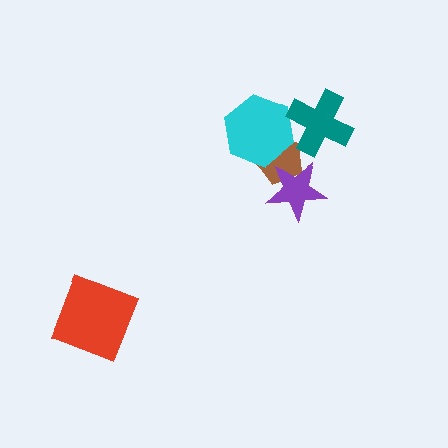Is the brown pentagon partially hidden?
Yes, it is partially covered by another shape.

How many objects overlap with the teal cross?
1 object overlaps with the teal cross.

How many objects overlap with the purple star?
1 object overlaps with the purple star.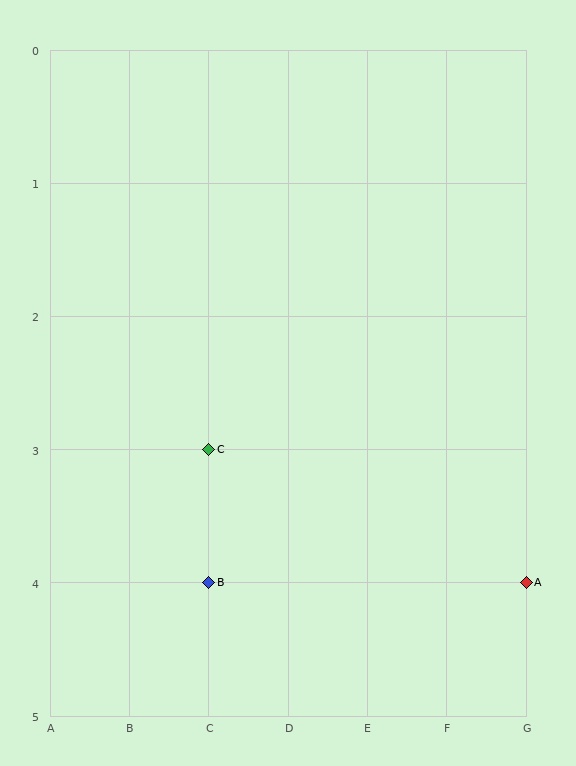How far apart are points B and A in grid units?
Points B and A are 4 columns apart.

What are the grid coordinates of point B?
Point B is at grid coordinates (C, 4).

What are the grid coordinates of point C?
Point C is at grid coordinates (C, 3).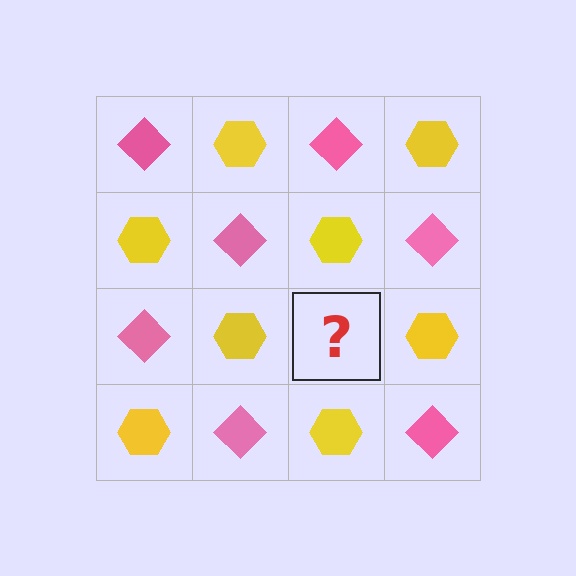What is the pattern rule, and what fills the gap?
The rule is that it alternates pink diamond and yellow hexagon in a checkerboard pattern. The gap should be filled with a pink diamond.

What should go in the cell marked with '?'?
The missing cell should contain a pink diamond.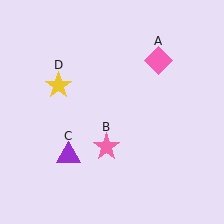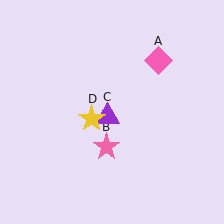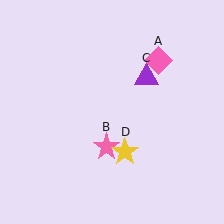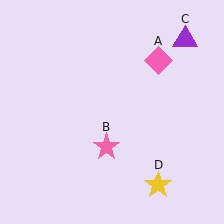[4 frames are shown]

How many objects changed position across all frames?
2 objects changed position: purple triangle (object C), yellow star (object D).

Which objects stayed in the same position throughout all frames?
Pink diamond (object A) and pink star (object B) remained stationary.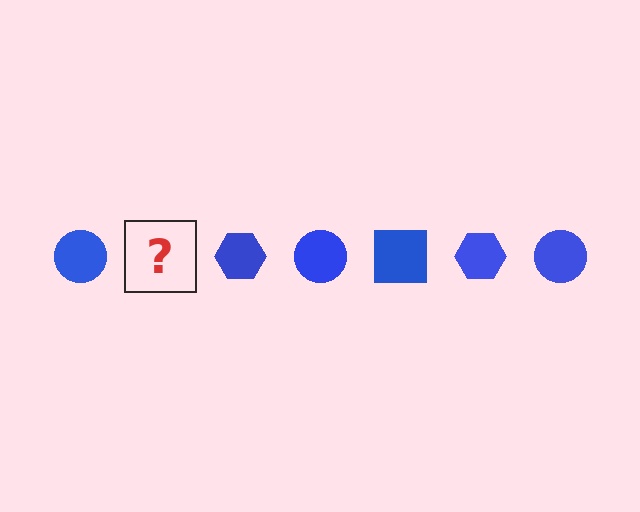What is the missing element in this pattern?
The missing element is a blue square.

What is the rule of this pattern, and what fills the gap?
The rule is that the pattern cycles through circle, square, hexagon shapes in blue. The gap should be filled with a blue square.